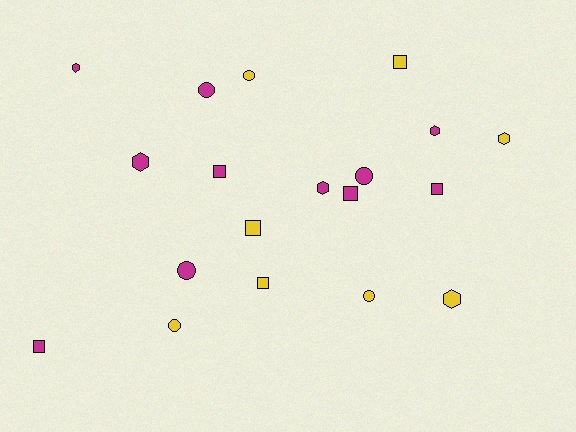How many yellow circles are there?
There are 3 yellow circles.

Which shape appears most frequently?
Square, with 7 objects.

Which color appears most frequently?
Magenta, with 11 objects.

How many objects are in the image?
There are 19 objects.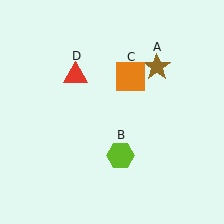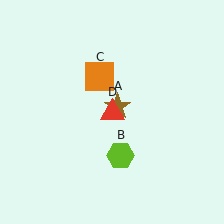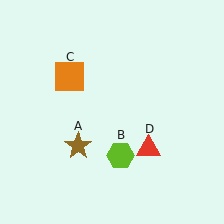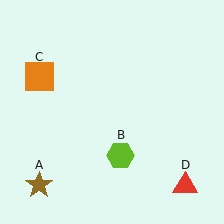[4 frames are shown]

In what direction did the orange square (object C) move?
The orange square (object C) moved left.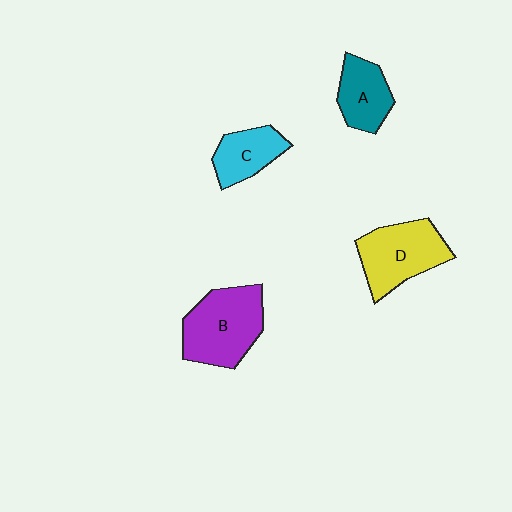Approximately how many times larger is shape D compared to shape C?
Approximately 1.5 times.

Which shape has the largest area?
Shape B (purple).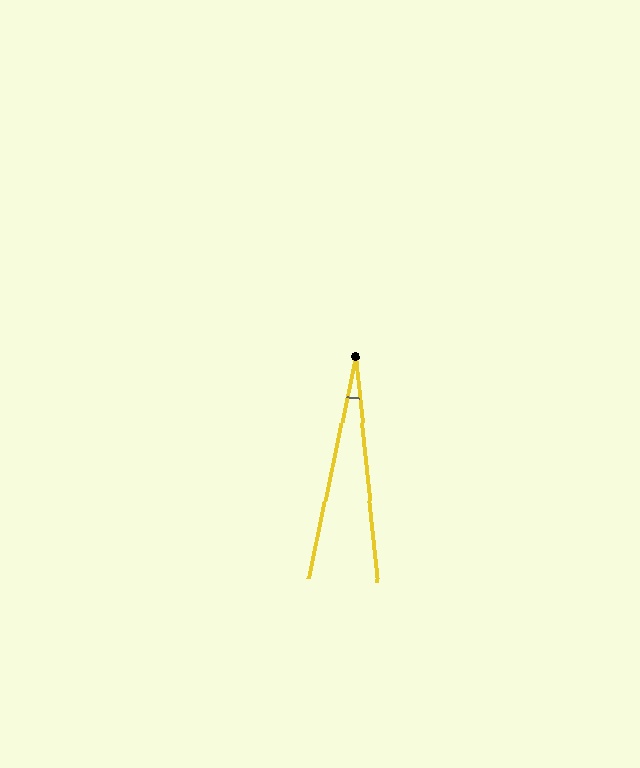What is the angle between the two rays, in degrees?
Approximately 18 degrees.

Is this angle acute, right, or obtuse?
It is acute.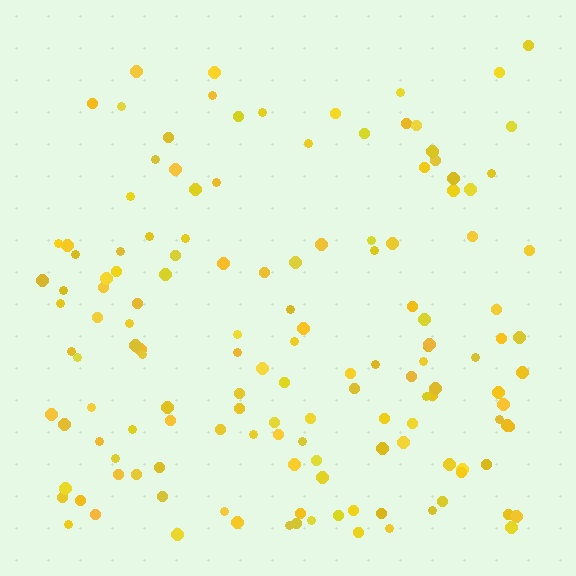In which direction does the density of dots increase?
From top to bottom, with the bottom side densest.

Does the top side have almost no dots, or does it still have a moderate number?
Still a moderate number, just noticeably fewer than the bottom.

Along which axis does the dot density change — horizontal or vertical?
Vertical.